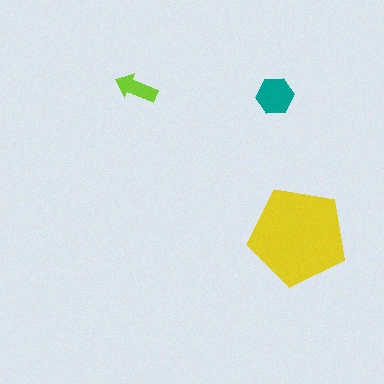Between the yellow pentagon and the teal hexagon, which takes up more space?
The yellow pentagon.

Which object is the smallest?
The lime arrow.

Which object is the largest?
The yellow pentagon.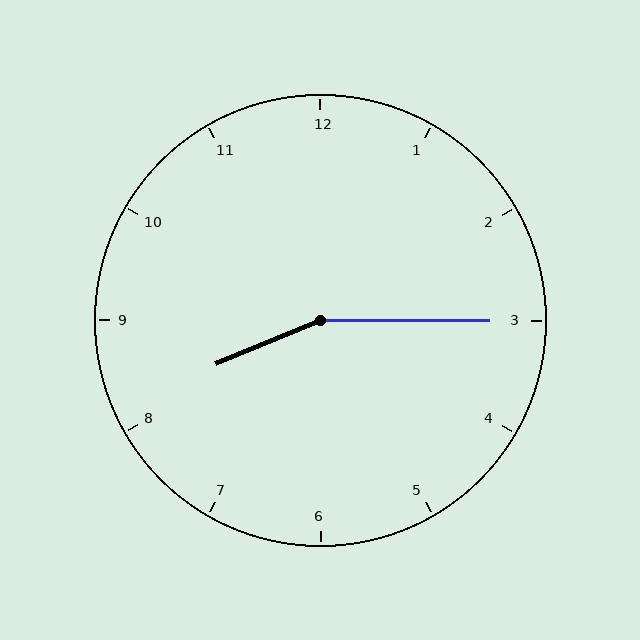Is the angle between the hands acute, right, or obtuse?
It is obtuse.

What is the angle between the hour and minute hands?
Approximately 158 degrees.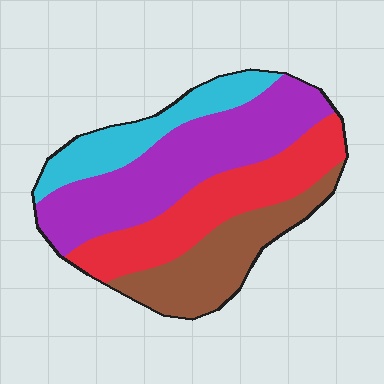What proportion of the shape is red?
Red covers roughly 25% of the shape.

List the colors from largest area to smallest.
From largest to smallest: purple, red, brown, cyan.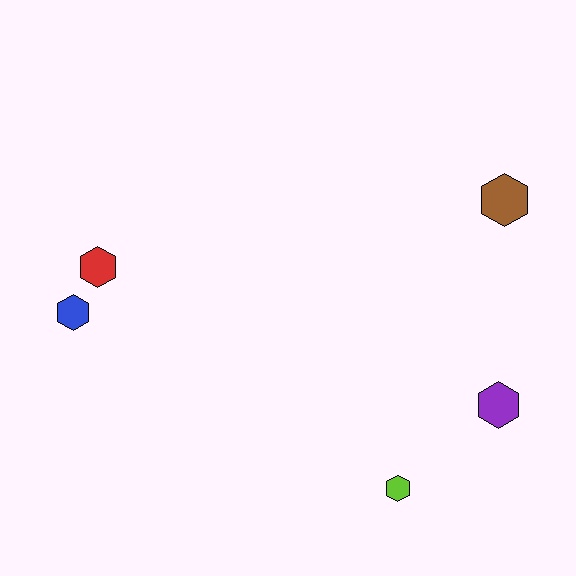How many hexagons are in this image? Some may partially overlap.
There are 5 hexagons.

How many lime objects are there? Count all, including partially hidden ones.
There is 1 lime object.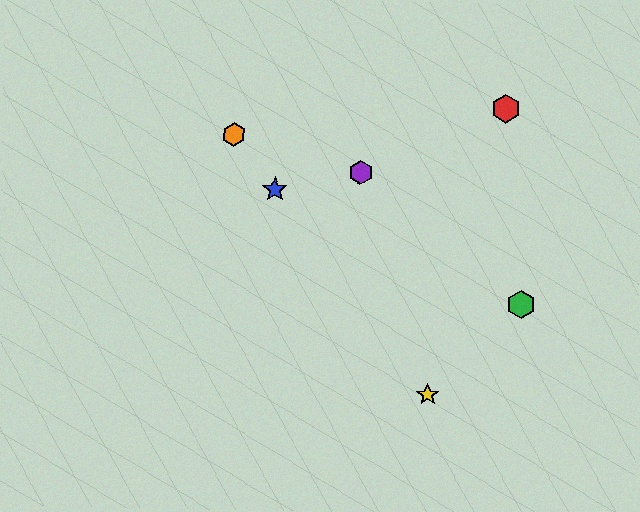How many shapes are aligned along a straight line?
3 shapes (the blue star, the yellow star, the orange hexagon) are aligned along a straight line.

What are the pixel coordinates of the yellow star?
The yellow star is at (428, 395).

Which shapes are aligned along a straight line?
The blue star, the yellow star, the orange hexagon are aligned along a straight line.